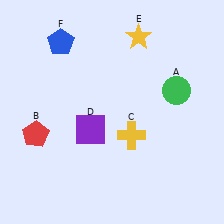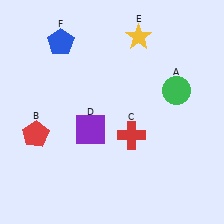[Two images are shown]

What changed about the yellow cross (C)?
In Image 1, C is yellow. In Image 2, it changed to red.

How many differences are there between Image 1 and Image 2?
There is 1 difference between the two images.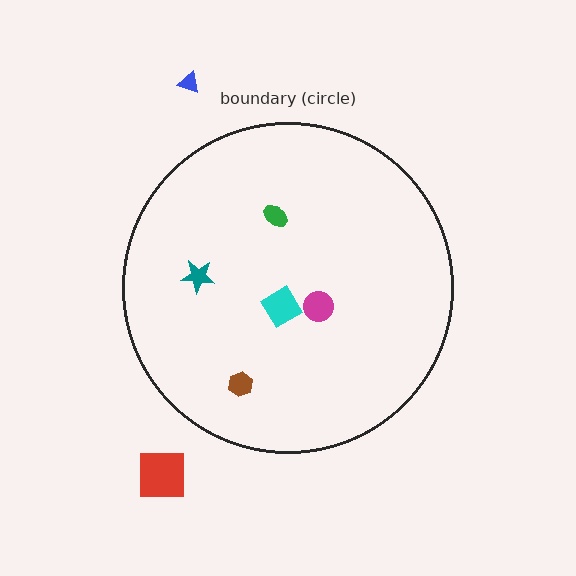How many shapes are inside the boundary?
5 inside, 2 outside.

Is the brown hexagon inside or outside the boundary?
Inside.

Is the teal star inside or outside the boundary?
Inside.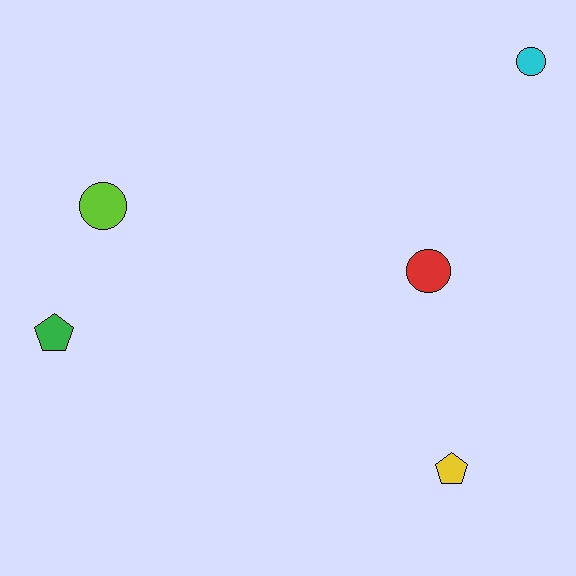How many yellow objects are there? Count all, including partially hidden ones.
There is 1 yellow object.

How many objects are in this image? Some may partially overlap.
There are 5 objects.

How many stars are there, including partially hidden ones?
There are no stars.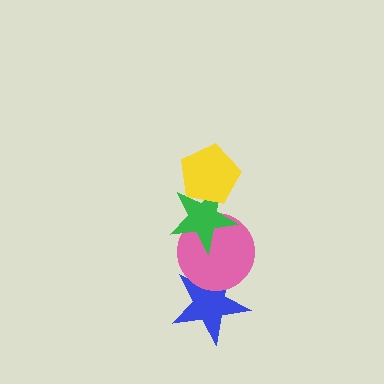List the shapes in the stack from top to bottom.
From top to bottom: the yellow pentagon, the green star, the pink circle, the blue star.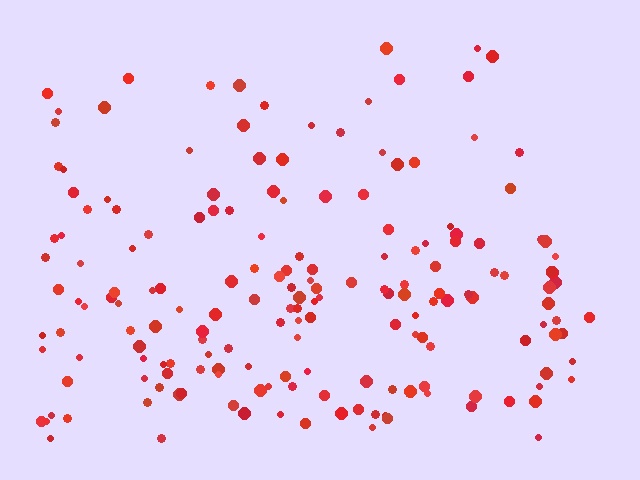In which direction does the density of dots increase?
From top to bottom, with the bottom side densest.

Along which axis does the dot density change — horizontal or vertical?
Vertical.